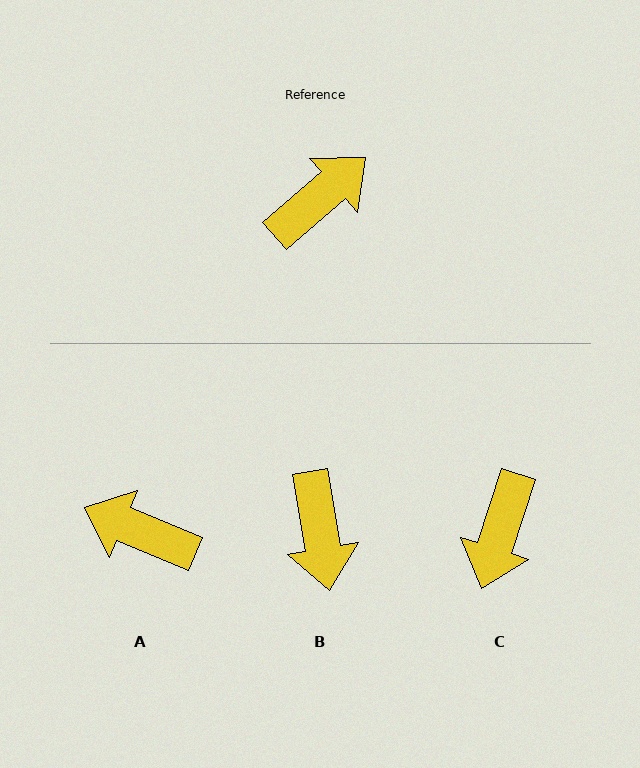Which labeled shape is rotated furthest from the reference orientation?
C, about 149 degrees away.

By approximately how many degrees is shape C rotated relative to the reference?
Approximately 149 degrees clockwise.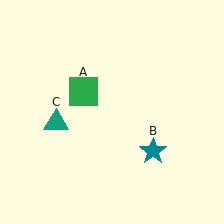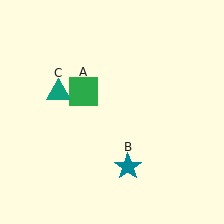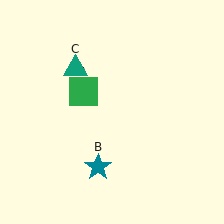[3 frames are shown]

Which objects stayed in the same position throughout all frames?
Green square (object A) remained stationary.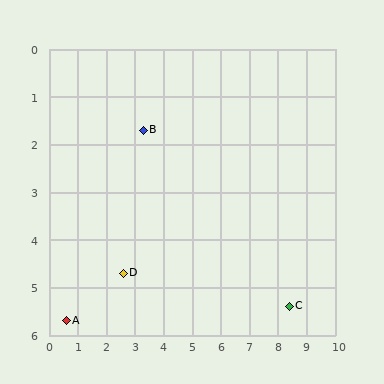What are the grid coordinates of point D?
Point D is at approximately (2.6, 4.7).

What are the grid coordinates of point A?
Point A is at approximately (0.6, 5.7).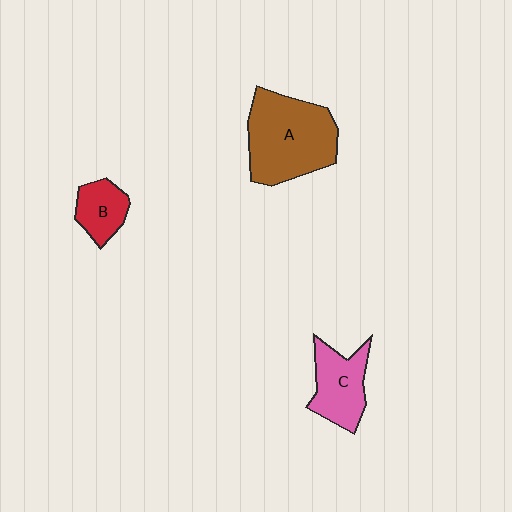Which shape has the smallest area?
Shape B (red).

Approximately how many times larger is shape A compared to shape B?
Approximately 2.6 times.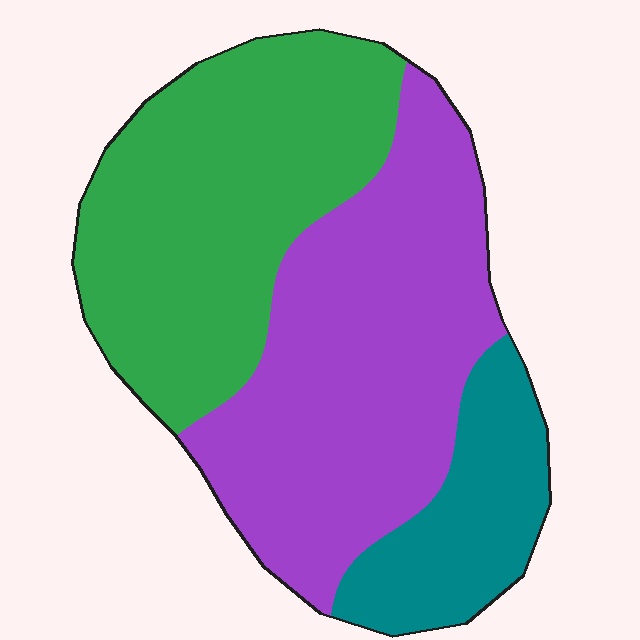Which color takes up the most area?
Purple, at roughly 45%.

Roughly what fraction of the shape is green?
Green takes up about two fifths (2/5) of the shape.